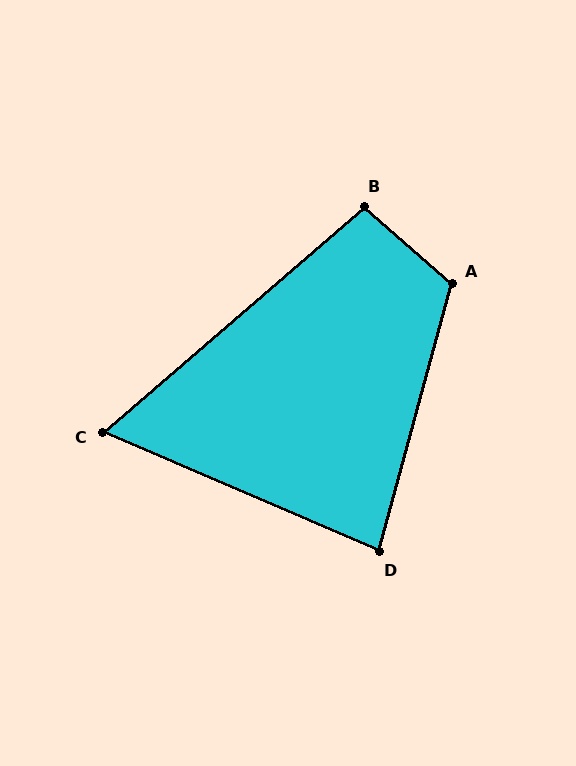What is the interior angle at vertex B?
Approximately 98 degrees (obtuse).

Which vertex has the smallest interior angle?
C, at approximately 64 degrees.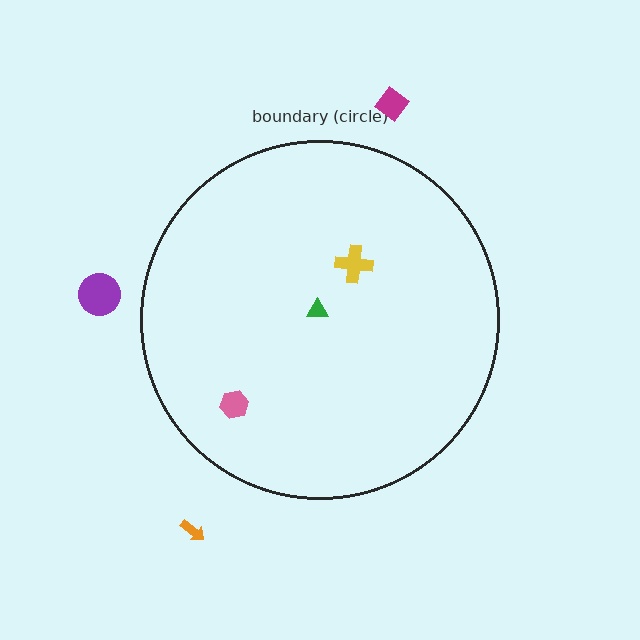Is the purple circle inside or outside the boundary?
Outside.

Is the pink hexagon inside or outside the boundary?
Inside.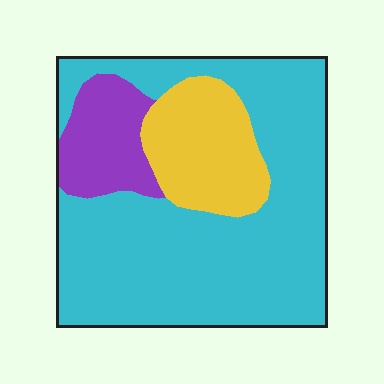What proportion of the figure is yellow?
Yellow takes up about one sixth (1/6) of the figure.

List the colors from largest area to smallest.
From largest to smallest: cyan, yellow, purple.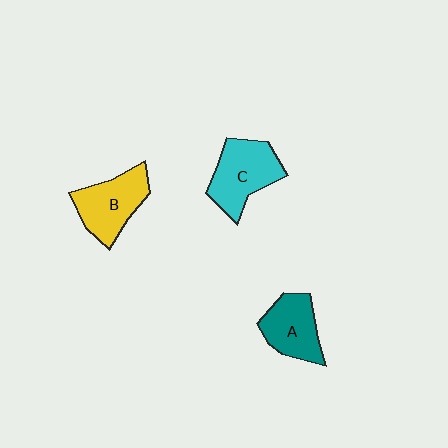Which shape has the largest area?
Shape C (cyan).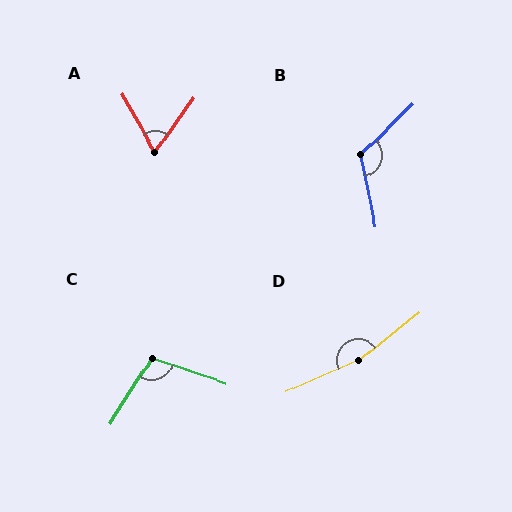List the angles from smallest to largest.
A (65°), C (103°), B (123°), D (166°).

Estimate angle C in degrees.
Approximately 103 degrees.